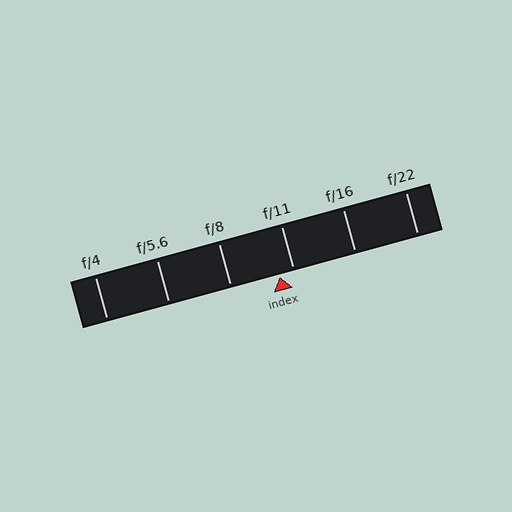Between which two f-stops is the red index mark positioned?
The index mark is between f/8 and f/11.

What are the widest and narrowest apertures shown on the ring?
The widest aperture shown is f/4 and the narrowest is f/22.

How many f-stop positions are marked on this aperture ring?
There are 6 f-stop positions marked.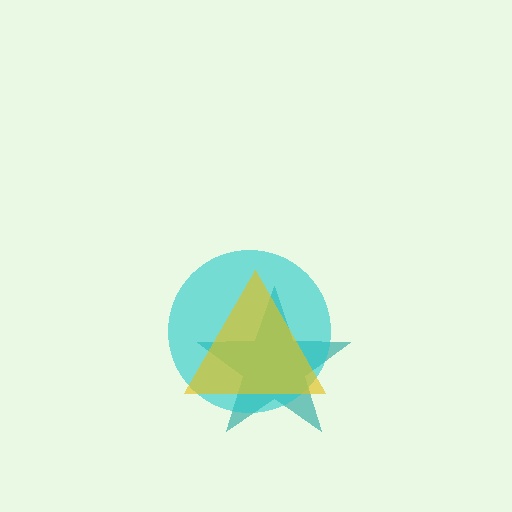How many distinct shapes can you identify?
There are 3 distinct shapes: a teal star, a cyan circle, a yellow triangle.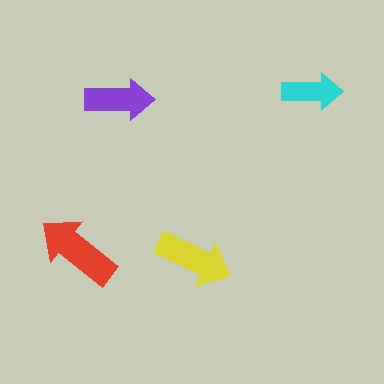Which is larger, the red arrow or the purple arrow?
The red one.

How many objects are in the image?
There are 4 objects in the image.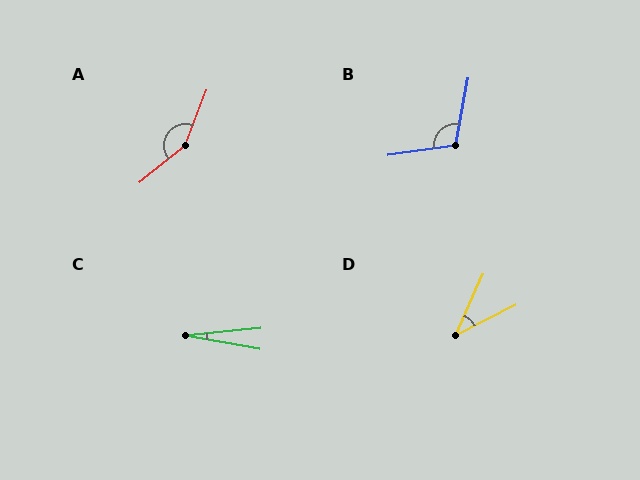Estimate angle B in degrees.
Approximately 108 degrees.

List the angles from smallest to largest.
C (16°), D (39°), B (108°), A (150°).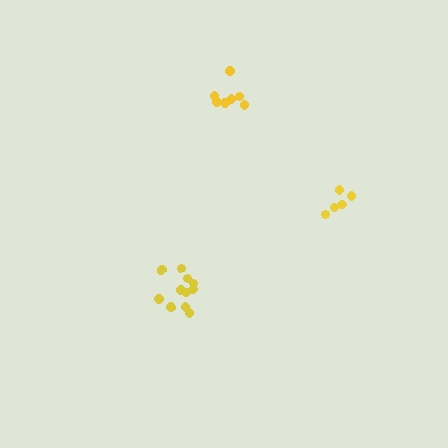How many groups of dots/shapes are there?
There are 3 groups.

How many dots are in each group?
Group 1: 7 dots, Group 2: 5 dots, Group 3: 11 dots (23 total).